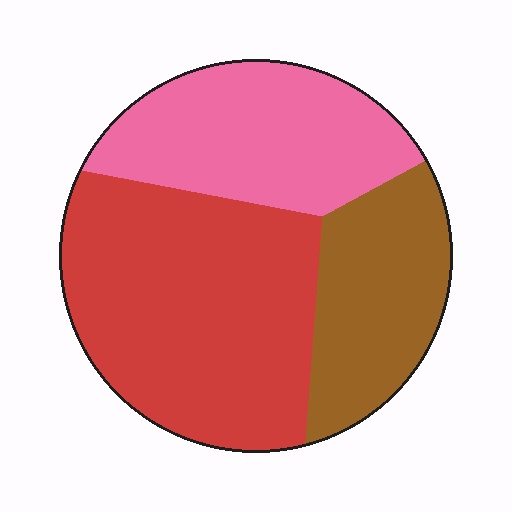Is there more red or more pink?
Red.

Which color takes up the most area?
Red, at roughly 45%.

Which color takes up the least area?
Brown, at roughly 25%.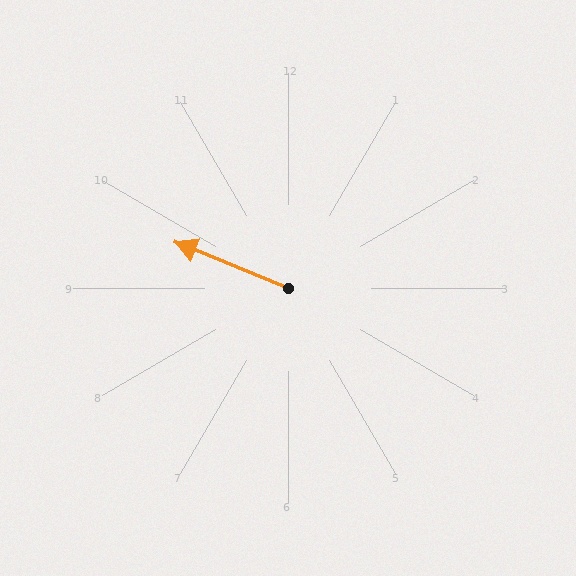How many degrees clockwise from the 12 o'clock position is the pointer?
Approximately 292 degrees.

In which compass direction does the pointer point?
West.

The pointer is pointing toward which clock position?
Roughly 10 o'clock.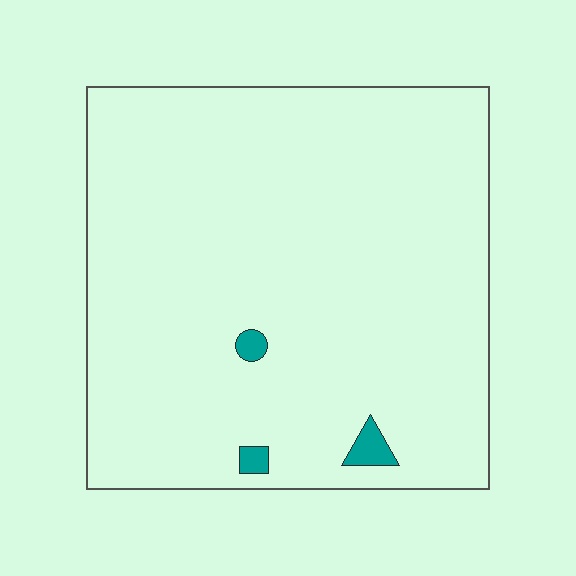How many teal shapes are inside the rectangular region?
3.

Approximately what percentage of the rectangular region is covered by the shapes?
Approximately 0%.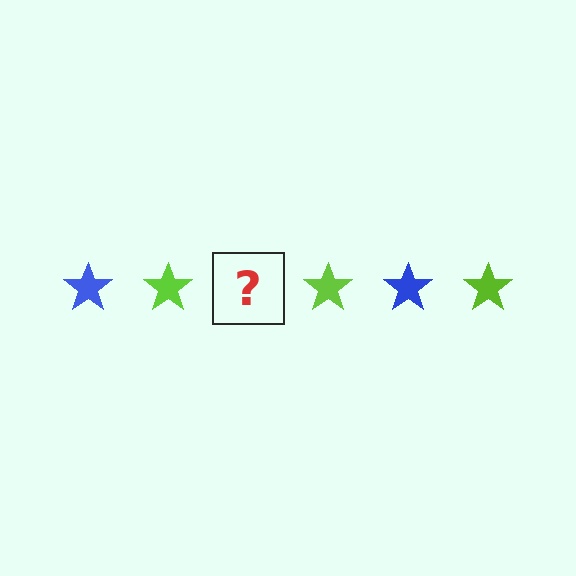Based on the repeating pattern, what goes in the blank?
The blank should be a blue star.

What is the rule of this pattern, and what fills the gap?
The rule is that the pattern cycles through blue, lime stars. The gap should be filled with a blue star.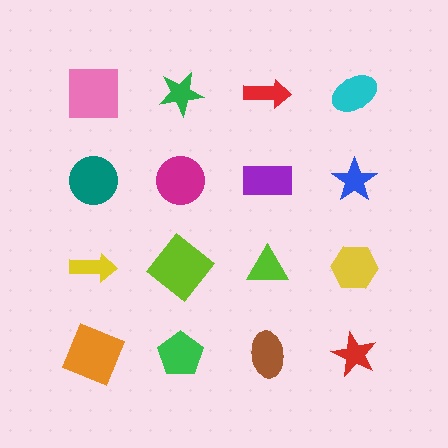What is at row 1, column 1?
A pink square.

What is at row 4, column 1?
An orange square.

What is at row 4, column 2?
A green pentagon.